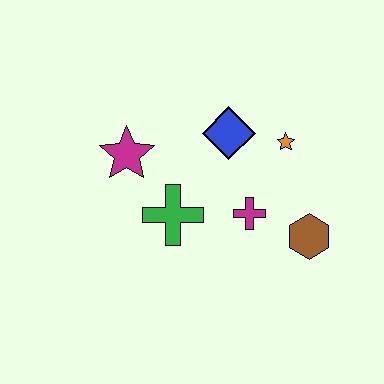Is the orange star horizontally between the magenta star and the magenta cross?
No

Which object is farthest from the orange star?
The magenta star is farthest from the orange star.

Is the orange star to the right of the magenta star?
Yes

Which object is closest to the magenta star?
The green cross is closest to the magenta star.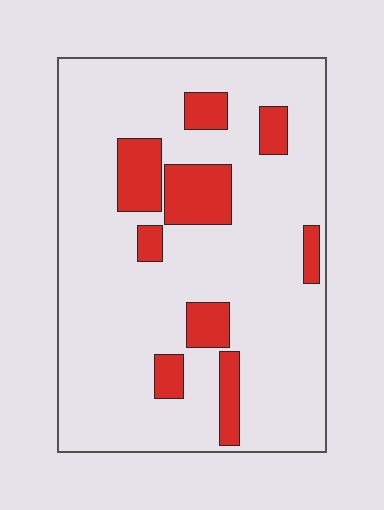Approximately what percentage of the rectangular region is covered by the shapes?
Approximately 15%.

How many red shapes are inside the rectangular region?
9.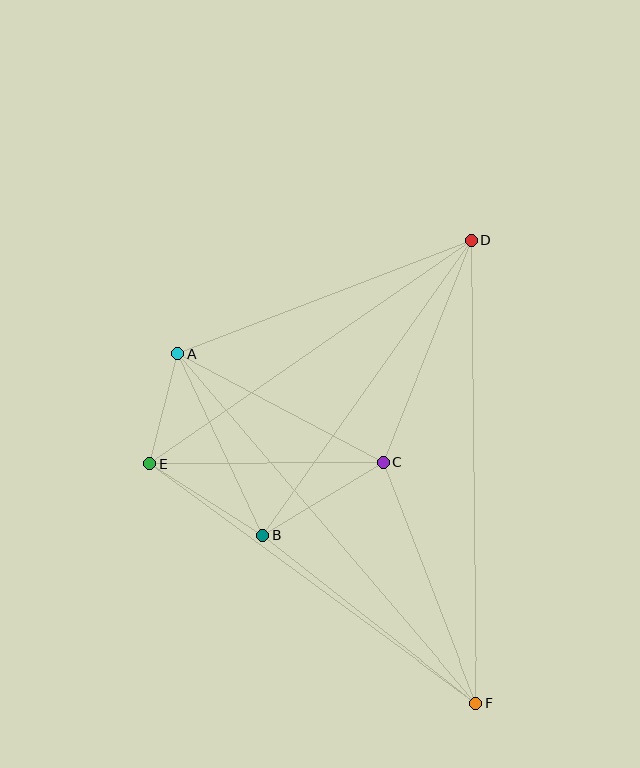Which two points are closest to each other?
Points A and E are closest to each other.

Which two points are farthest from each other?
Points D and F are farthest from each other.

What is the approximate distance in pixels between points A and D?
The distance between A and D is approximately 314 pixels.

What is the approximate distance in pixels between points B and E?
The distance between B and E is approximately 133 pixels.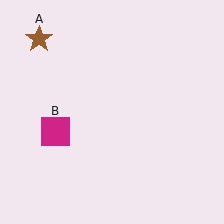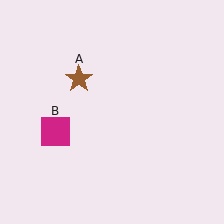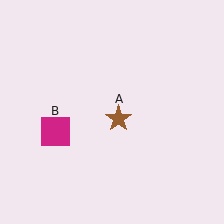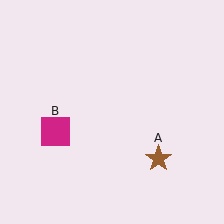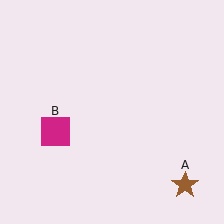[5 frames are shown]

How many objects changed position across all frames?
1 object changed position: brown star (object A).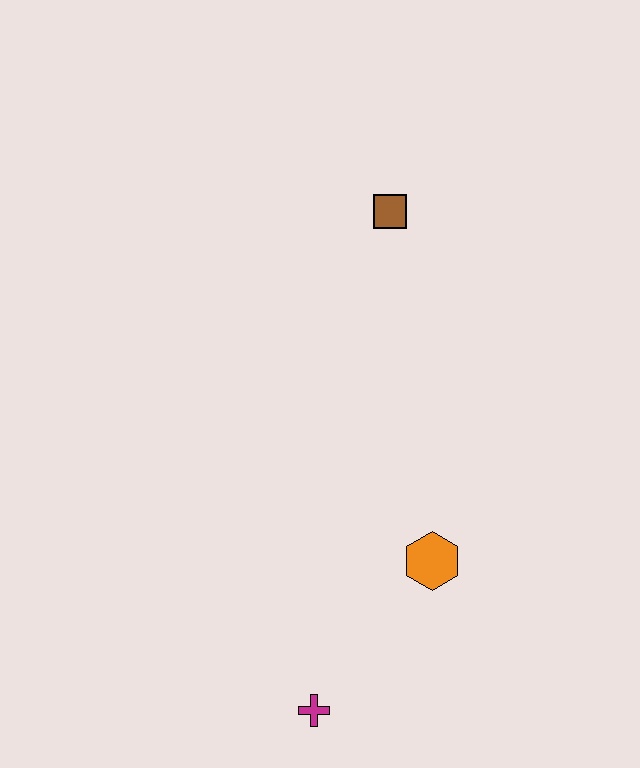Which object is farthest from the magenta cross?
The brown square is farthest from the magenta cross.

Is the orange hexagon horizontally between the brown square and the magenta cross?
No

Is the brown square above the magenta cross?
Yes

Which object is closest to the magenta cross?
The orange hexagon is closest to the magenta cross.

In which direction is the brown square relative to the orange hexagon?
The brown square is above the orange hexagon.